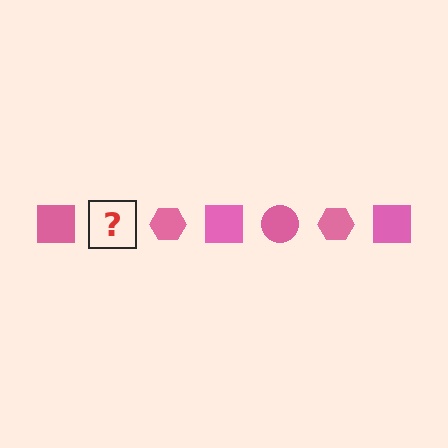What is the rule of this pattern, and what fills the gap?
The rule is that the pattern cycles through square, circle, hexagon shapes in pink. The gap should be filled with a pink circle.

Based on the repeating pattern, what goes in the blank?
The blank should be a pink circle.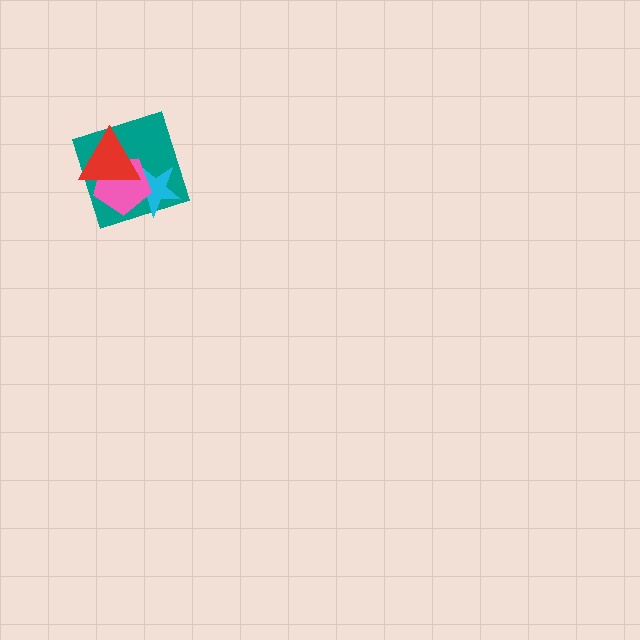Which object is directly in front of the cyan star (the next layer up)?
The pink pentagon is directly in front of the cyan star.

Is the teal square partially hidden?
Yes, it is partially covered by another shape.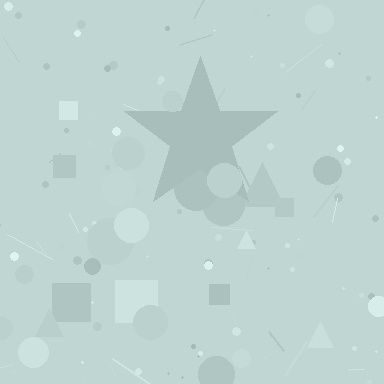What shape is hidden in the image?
A star is hidden in the image.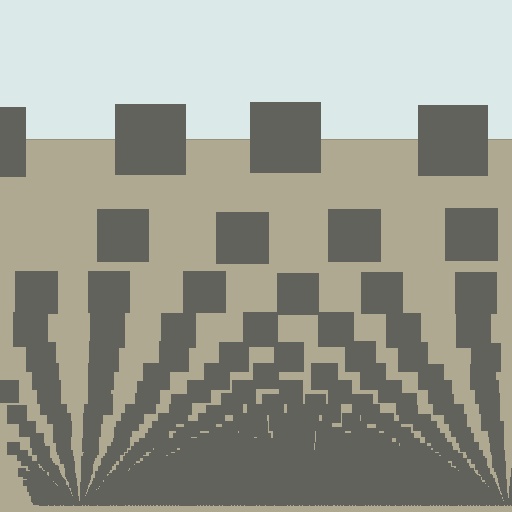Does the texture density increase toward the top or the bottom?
Density increases toward the bottom.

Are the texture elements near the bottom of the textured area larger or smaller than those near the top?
Smaller. The gradient is inverted — elements near the bottom are smaller and denser.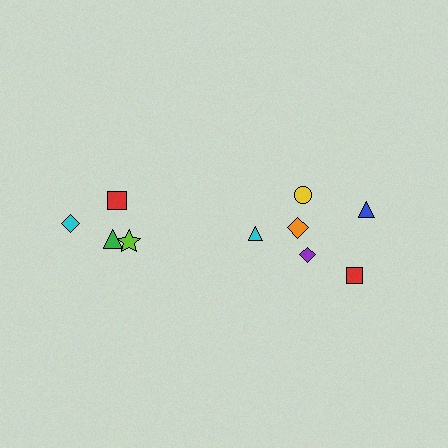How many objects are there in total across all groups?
There are 10 objects.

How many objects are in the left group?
There are 4 objects.